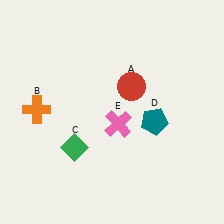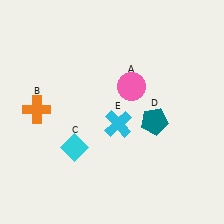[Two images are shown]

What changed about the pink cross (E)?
In Image 1, E is pink. In Image 2, it changed to cyan.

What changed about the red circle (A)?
In Image 1, A is red. In Image 2, it changed to pink.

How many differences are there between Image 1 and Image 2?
There are 3 differences between the two images.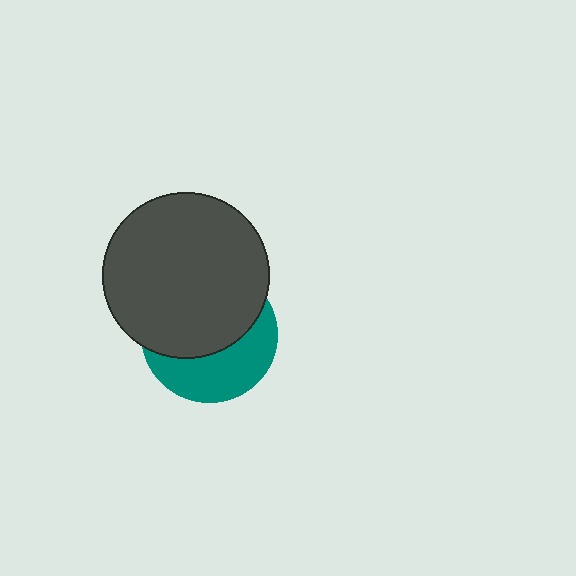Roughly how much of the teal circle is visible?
A small part of it is visible (roughly 41%).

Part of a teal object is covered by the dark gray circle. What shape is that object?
It is a circle.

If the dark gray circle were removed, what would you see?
You would see the complete teal circle.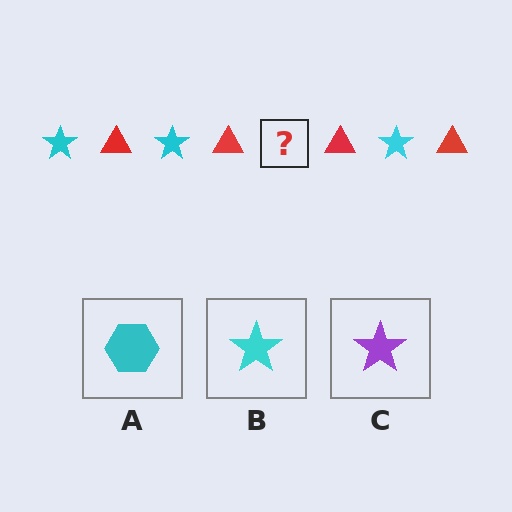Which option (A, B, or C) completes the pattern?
B.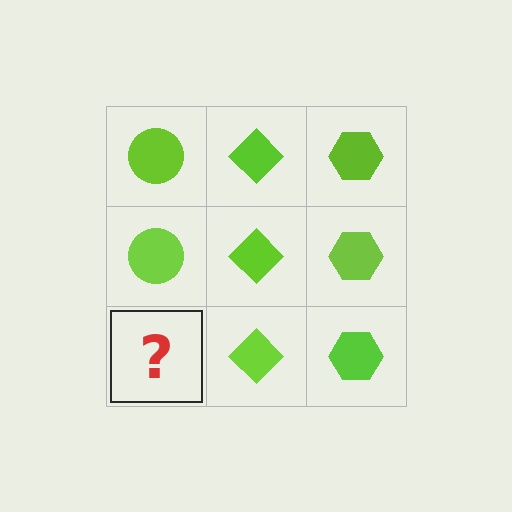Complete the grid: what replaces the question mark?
The question mark should be replaced with a lime circle.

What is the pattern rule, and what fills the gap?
The rule is that each column has a consistent shape. The gap should be filled with a lime circle.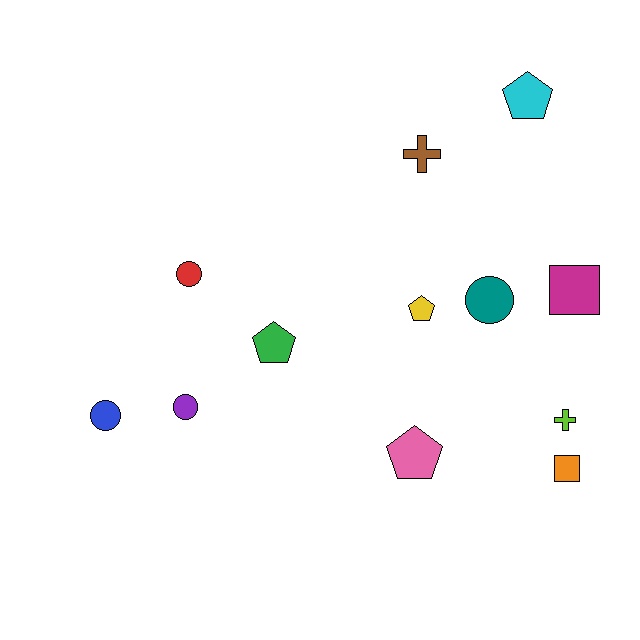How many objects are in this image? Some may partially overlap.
There are 12 objects.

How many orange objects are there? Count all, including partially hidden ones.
There is 1 orange object.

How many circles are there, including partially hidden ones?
There are 4 circles.